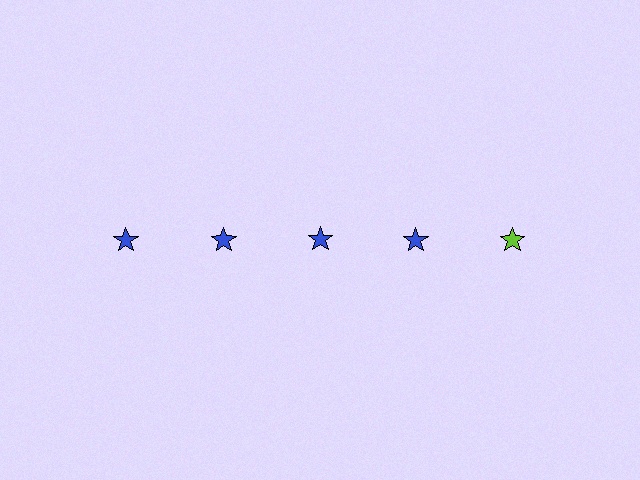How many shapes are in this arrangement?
There are 5 shapes arranged in a grid pattern.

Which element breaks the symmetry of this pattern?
The lime star in the top row, rightmost column breaks the symmetry. All other shapes are blue stars.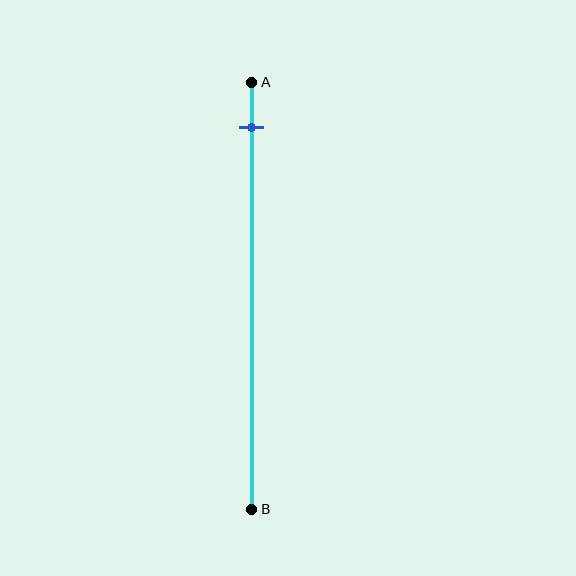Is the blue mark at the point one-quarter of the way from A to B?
No, the mark is at about 10% from A, not at the 25% one-quarter point.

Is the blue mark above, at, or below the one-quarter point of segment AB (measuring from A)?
The blue mark is above the one-quarter point of segment AB.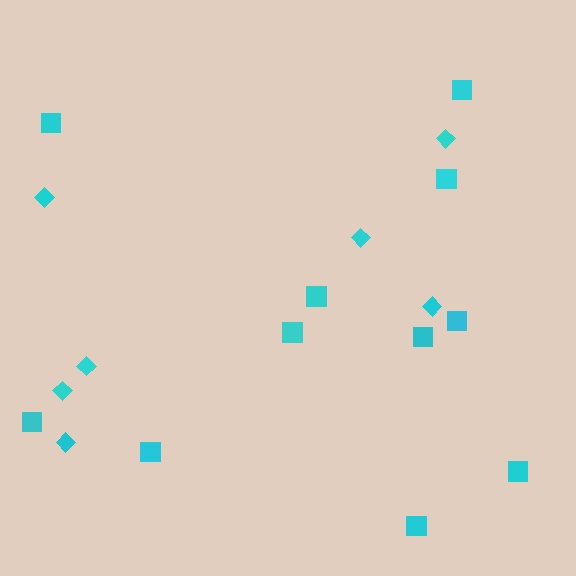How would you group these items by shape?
There are 2 groups: one group of squares (11) and one group of diamonds (7).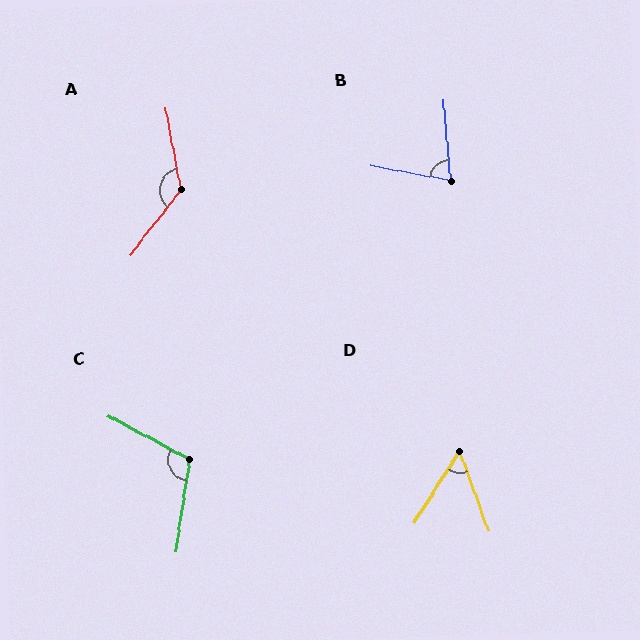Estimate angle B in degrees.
Approximately 75 degrees.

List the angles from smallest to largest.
D (52°), B (75°), C (110°), A (132°).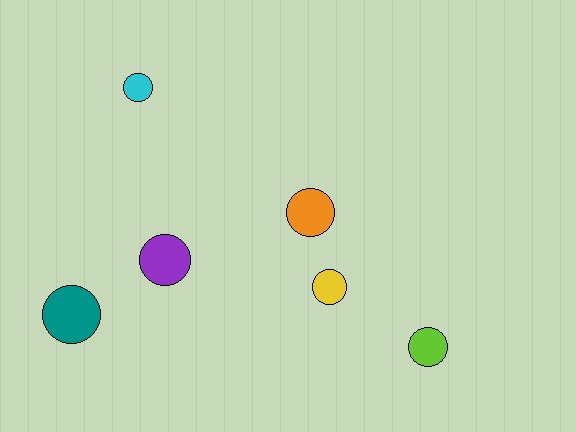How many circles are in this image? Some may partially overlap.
There are 6 circles.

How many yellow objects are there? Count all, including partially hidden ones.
There is 1 yellow object.